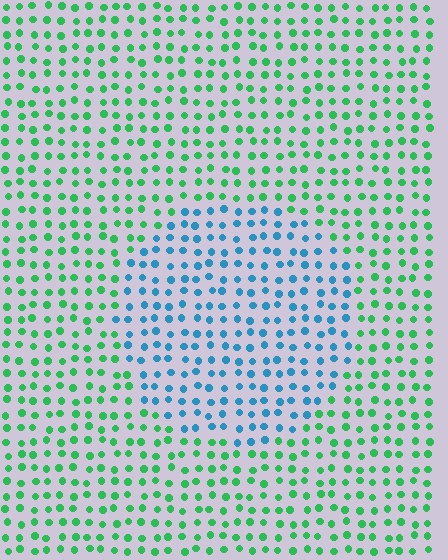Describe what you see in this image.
The image is filled with small green elements in a uniform arrangement. A circle-shaped region is visible where the elements are tinted to a slightly different hue, forming a subtle color boundary.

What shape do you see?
I see a circle.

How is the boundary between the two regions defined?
The boundary is defined purely by a slight shift in hue (about 61 degrees). Spacing, size, and orientation are identical on both sides.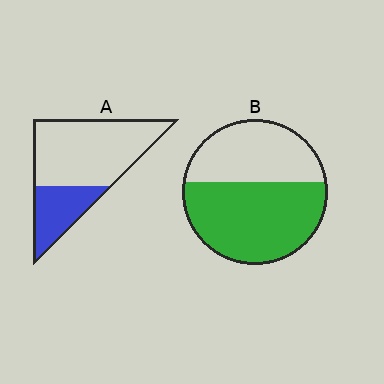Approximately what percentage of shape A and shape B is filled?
A is approximately 30% and B is approximately 60%.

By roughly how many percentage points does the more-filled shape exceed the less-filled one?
By roughly 30 percentage points (B over A).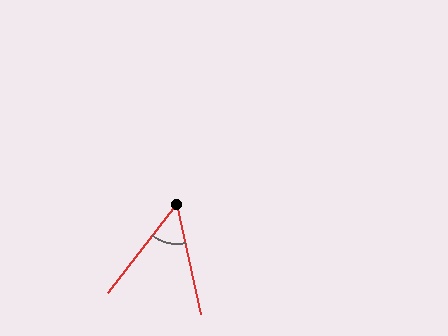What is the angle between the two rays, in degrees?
Approximately 50 degrees.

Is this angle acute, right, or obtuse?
It is acute.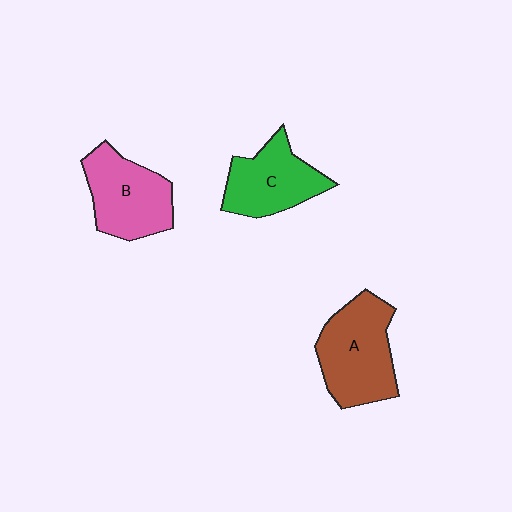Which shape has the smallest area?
Shape C (green).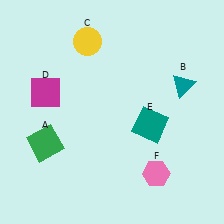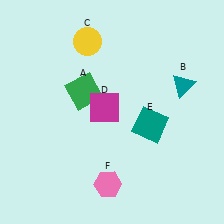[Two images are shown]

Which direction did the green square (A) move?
The green square (A) moved up.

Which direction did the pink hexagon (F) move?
The pink hexagon (F) moved left.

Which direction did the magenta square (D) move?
The magenta square (D) moved right.